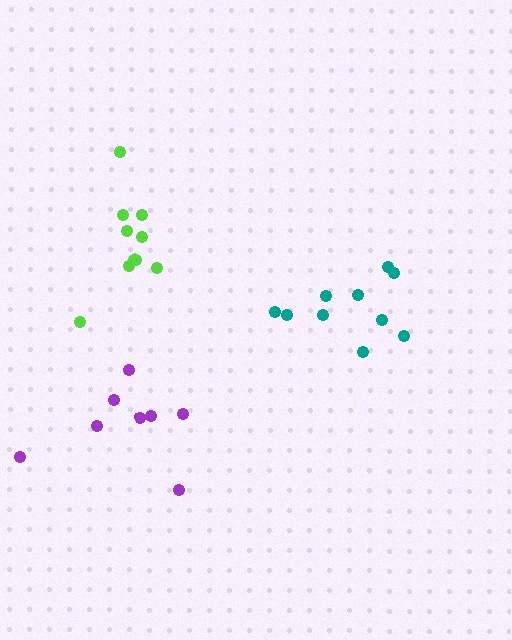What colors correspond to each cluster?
The clusters are colored: teal, lime, purple.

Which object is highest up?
The lime cluster is topmost.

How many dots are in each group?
Group 1: 10 dots, Group 2: 10 dots, Group 3: 8 dots (28 total).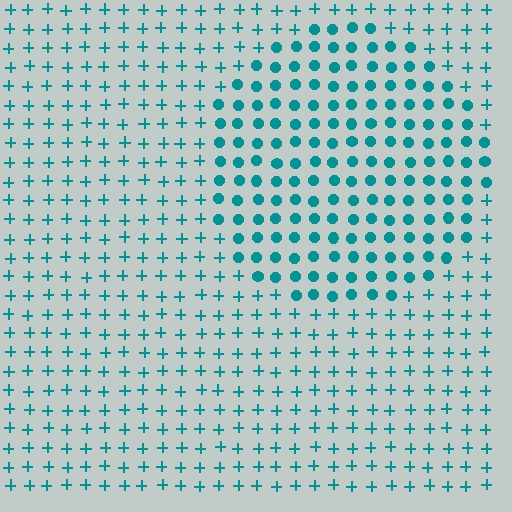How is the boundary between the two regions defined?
The boundary is defined by a change in element shape: circles inside vs. plus signs outside. All elements share the same color and spacing.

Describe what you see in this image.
The image is filled with small teal elements arranged in a uniform grid. A circle-shaped region contains circles, while the surrounding area contains plus signs. The boundary is defined purely by the change in element shape.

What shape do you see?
I see a circle.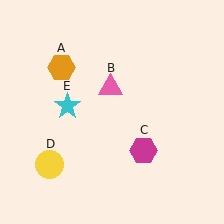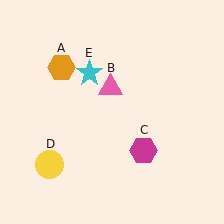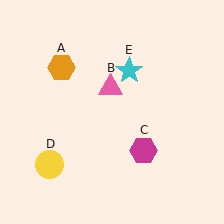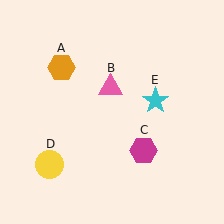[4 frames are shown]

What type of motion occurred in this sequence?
The cyan star (object E) rotated clockwise around the center of the scene.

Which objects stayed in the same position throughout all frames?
Orange hexagon (object A) and pink triangle (object B) and magenta hexagon (object C) and yellow circle (object D) remained stationary.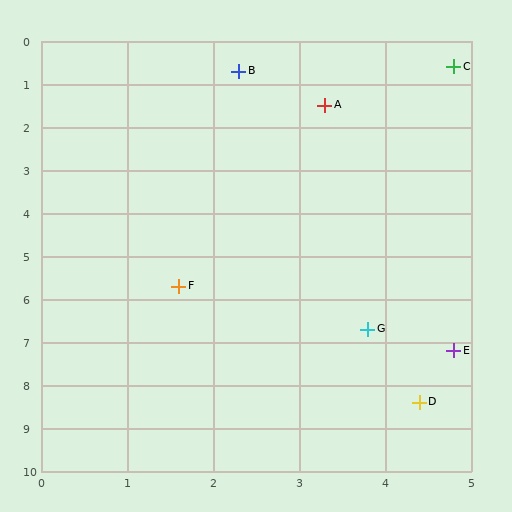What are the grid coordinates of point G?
Point G is at approximately (3.8, 6.7).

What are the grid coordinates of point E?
Point E is at approximately (4.8, 7.2).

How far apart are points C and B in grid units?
Points C and B are about 2.5 grid units apart.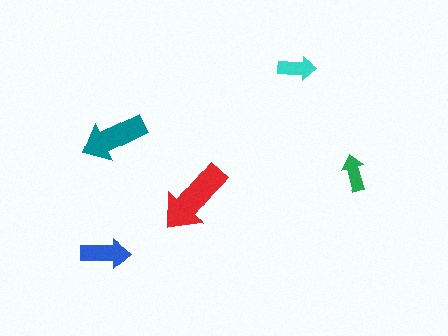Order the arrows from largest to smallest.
the red one, the teal one, the blue one, the cyan one, the green one.